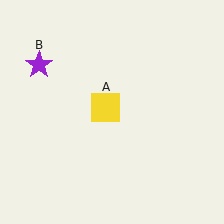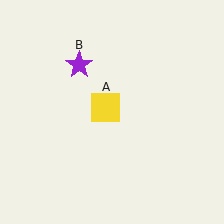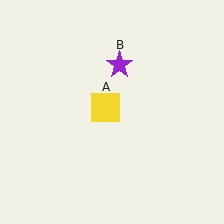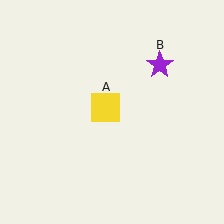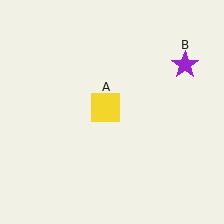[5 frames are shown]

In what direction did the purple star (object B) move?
The purple star (object B) moved right.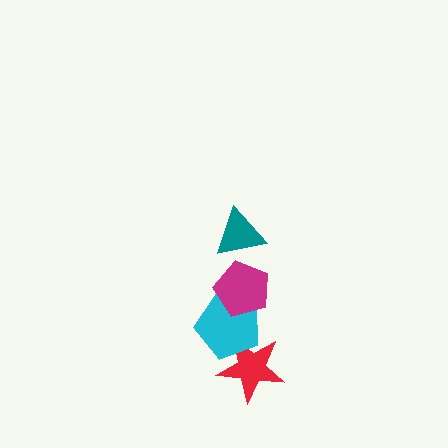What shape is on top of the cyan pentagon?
The magenta pentagon is on top of the cyan pentagon.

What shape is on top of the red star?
The cyan pentagon is on top of the red star.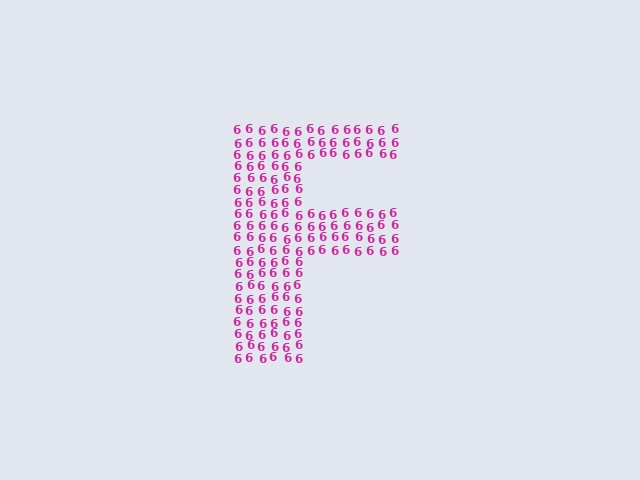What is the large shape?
The large shape is the letter F.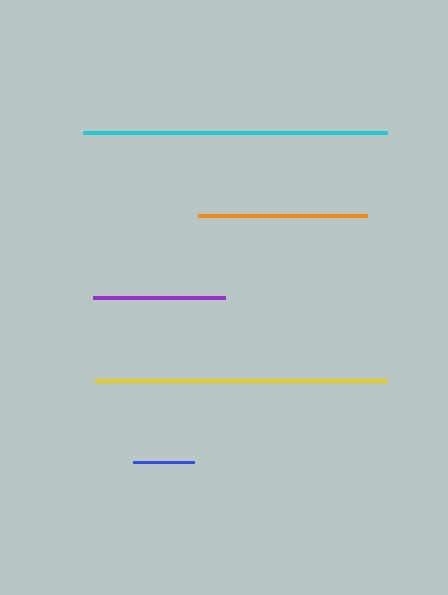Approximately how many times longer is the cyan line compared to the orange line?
The cyan line is approximately 1.8 times the length of the orange line.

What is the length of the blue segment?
The blue segment is approximately 60 pixels long.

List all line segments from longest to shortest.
From longest to shortest: cyan, yellow, orange, purple, blue.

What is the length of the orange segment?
The orange segment is approximately 169 pixels long.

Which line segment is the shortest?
The blue line is the shortest at approximately 60 pixels.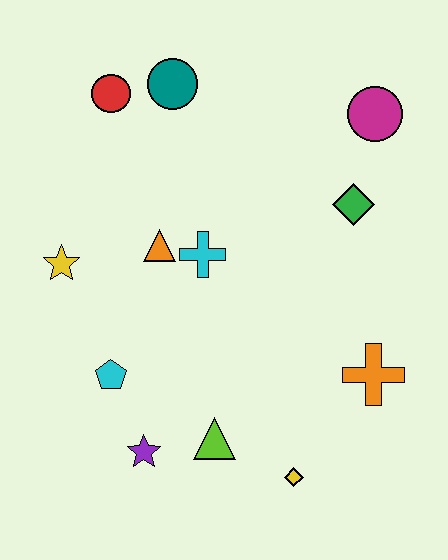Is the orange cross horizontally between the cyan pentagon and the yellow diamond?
No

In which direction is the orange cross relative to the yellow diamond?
The orange cross is above the yellow diamond.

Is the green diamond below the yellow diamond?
No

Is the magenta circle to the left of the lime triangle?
No